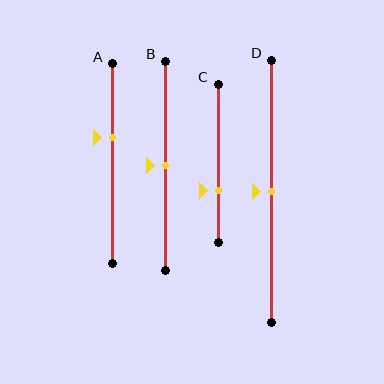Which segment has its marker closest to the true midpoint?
Segment B has its marker closest to the true midpoint.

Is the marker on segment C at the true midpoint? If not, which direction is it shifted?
No, the marker on segment C is shifted downward by about 17% of the segment length.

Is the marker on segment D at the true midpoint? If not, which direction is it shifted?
Yes, the marker on segment D is at the true midpoint.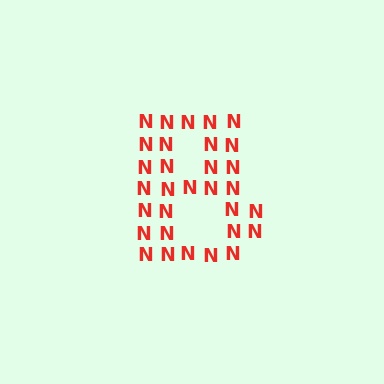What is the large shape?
The large shape is the letter B.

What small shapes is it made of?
It is made of small letter N's.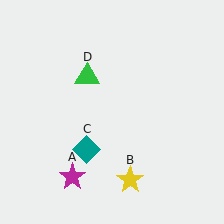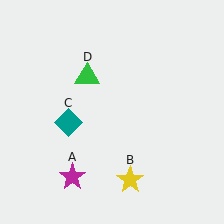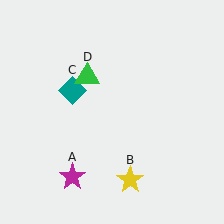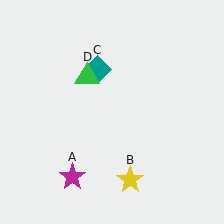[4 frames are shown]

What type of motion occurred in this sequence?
The teal diamond (object C) rotated clockwise around the center of the scene.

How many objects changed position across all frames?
1 object changed position: teal diamond (object C).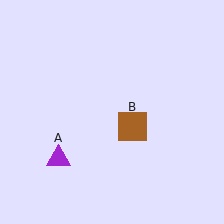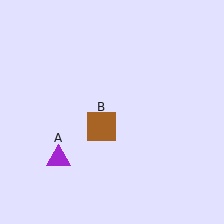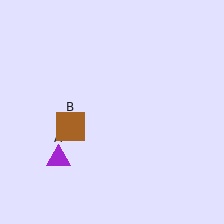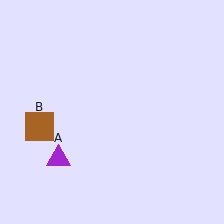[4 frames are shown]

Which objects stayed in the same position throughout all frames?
Purple triangle (object A) remained stationary.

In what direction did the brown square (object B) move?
The brown square (object B) moved left.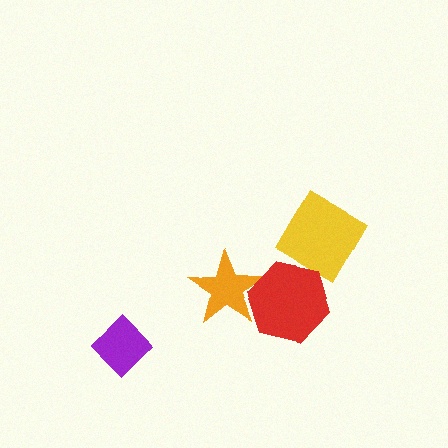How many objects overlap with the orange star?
1 object overlaps with the orange star.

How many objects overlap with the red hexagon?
1 object overlaps with the red hexagon.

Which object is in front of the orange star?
The red hexagon is in front of the orange star.